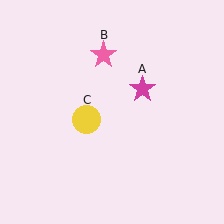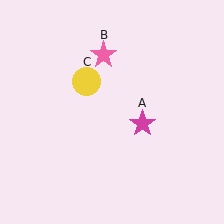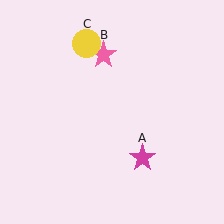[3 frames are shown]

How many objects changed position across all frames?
2 objects changed position: magenta star (object A), yellow circle (object C).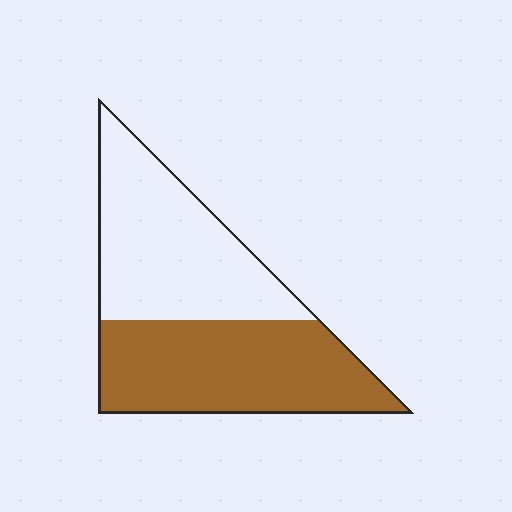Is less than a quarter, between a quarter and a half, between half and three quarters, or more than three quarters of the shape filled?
Between half and three quarters.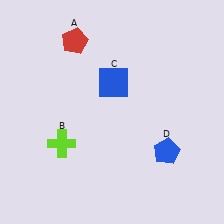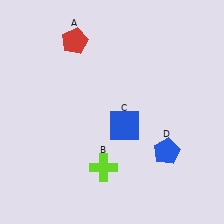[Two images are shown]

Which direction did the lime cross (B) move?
The lime cross (B) moved right.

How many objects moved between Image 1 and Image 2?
2 objects moved between the two images.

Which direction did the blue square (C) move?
The blue square (C) moved down.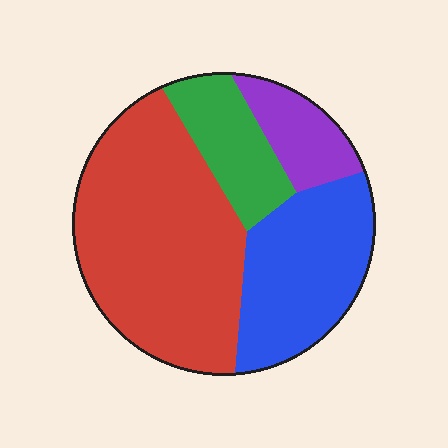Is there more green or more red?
Red.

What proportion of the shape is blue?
Blue covers 27% of the shape.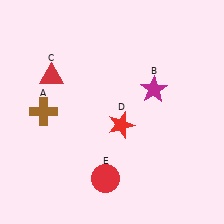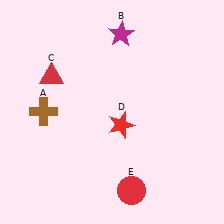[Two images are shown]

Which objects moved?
The objects that moved are: the magenta star (B), the red circle (E).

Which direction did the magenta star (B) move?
The magenta star (B) moved up.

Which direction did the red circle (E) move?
The red circle (E) moved right.